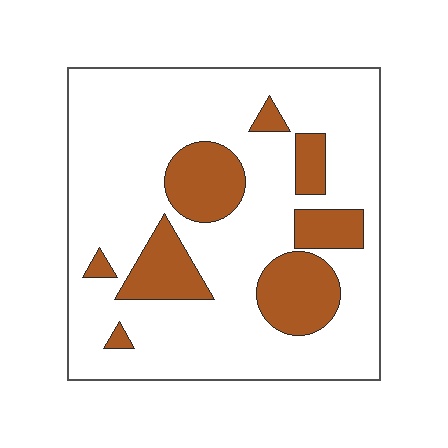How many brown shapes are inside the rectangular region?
8.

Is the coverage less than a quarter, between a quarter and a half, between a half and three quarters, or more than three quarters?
Less than a quarter.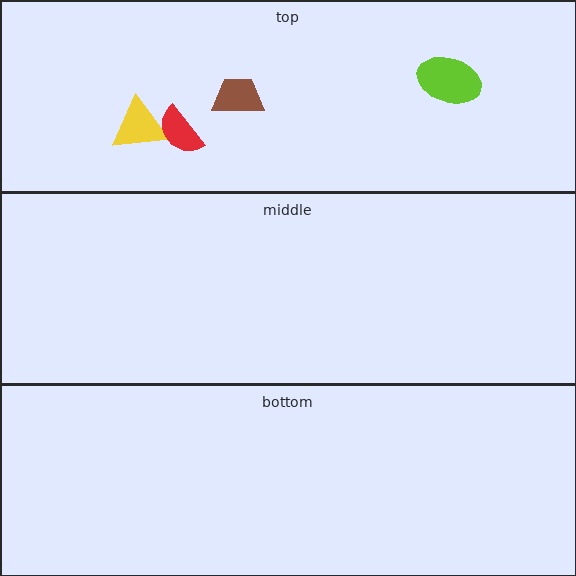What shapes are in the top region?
The lime ellipse, the brown trapezoid, the yellow triangle, the red semicircle.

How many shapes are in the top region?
4.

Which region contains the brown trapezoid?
The top region.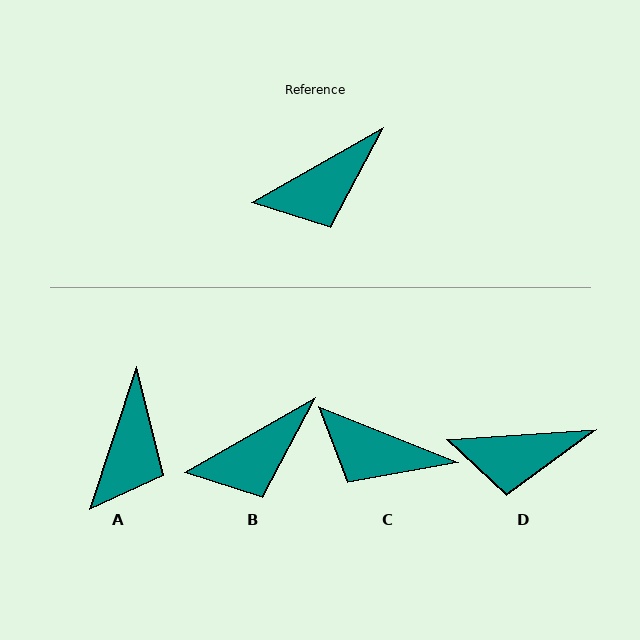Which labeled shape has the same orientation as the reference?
B.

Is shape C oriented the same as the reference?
No, it is off by about 52 degrees.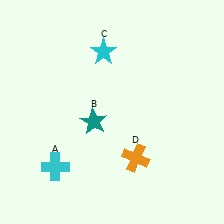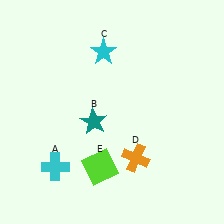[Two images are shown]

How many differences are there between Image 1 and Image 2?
There is 1 difference between the two images.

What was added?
A lime square (E) was added in Image 2.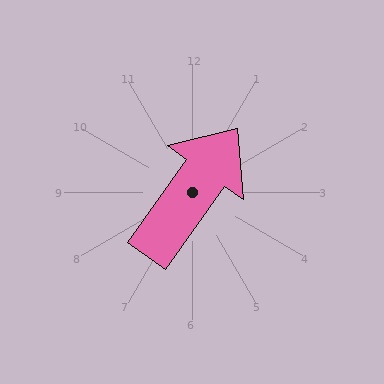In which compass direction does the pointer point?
Northeast.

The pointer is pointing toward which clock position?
Roughly 1 o'clock.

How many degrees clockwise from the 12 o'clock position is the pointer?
Approximately 35 degrees.